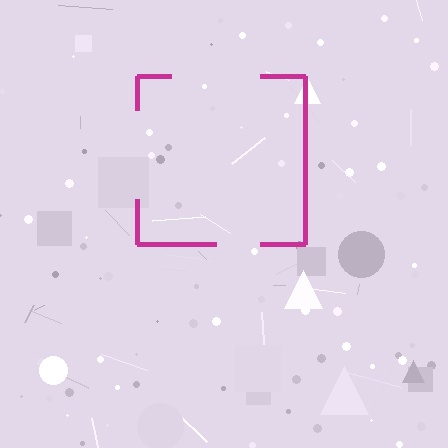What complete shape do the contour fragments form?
The contour fragments form a square.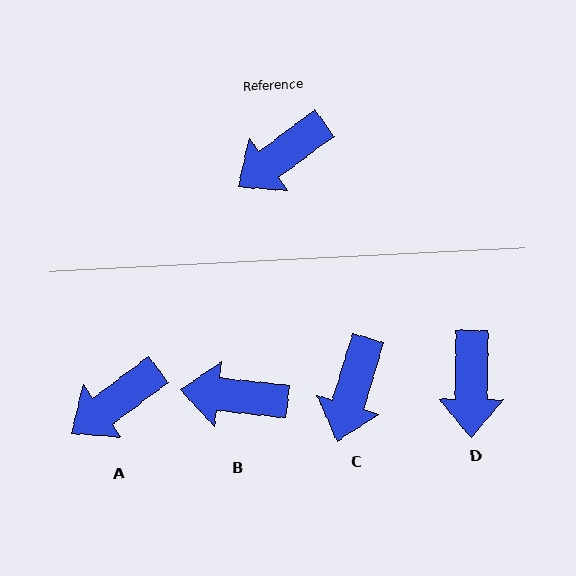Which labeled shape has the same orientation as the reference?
A.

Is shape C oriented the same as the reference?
No, it is off by about 36 degrees.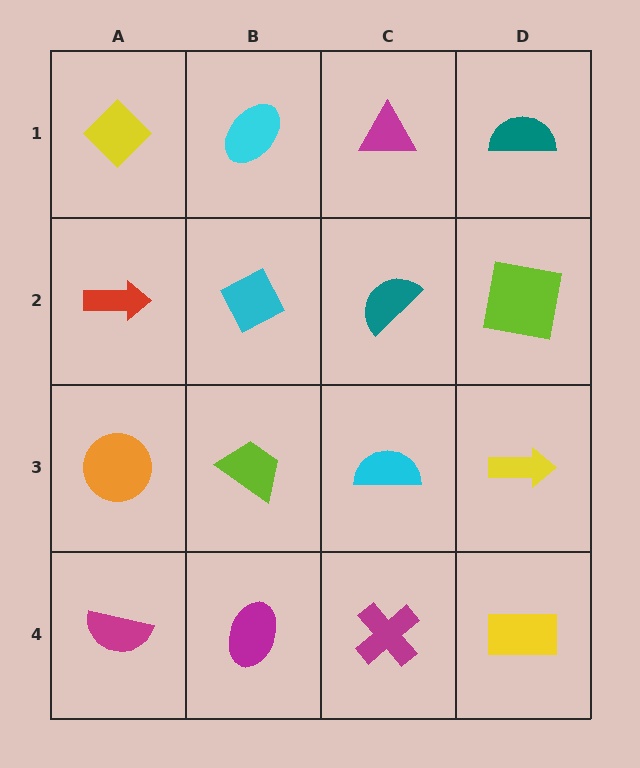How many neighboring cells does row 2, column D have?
3.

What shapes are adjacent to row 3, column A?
A red arrow (row 2, column A), a magenta semicircle (row 4, column A), a lime trapezoid (row 3, column B).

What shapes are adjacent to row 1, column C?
A teal semicircle (row 2, column C), a cyan ellipse (row 1, column B), a teal semicircle (row 1, column D).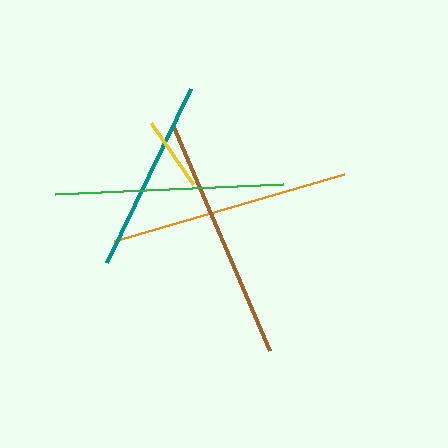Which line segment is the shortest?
The yellow line is the shortest at approximately 74 pixels.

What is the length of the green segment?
The green segment is approximately 229 pixels long.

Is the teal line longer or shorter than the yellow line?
The teal line is longer than the yellow line.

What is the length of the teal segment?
The teal segment is approximately 193 pixels long.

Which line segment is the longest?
The brown line is the longest at approximately 246 pixels.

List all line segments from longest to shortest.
From longest to shortest: brown, orange, green, teal, yellow.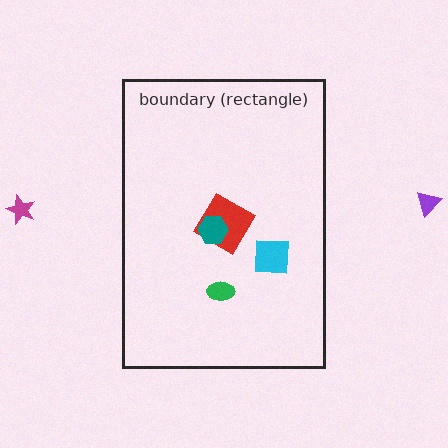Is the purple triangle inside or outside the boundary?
Outside.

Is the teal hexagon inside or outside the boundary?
Inside.